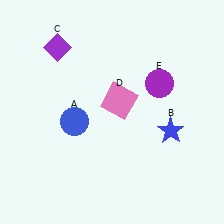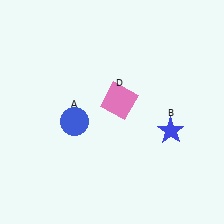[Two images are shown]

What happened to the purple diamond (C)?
The purple diamond (C) was removed in Image 2. It was in the top-left area of Image 1.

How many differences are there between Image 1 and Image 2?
There are 2 differences between the two images.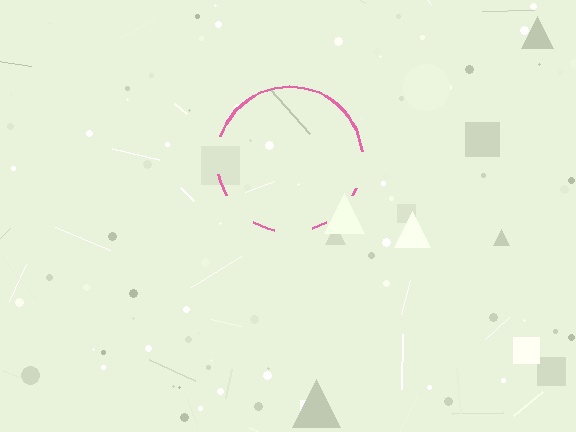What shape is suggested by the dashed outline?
The dashed outline suggests a circle.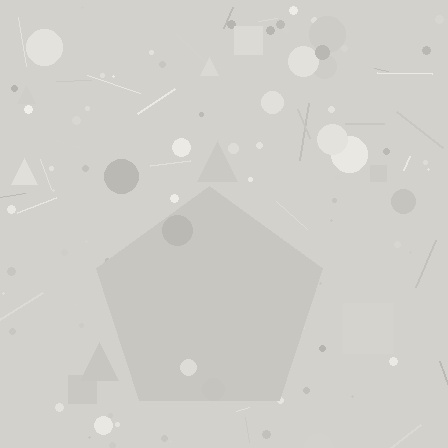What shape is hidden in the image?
A pentagon is hidden in the image.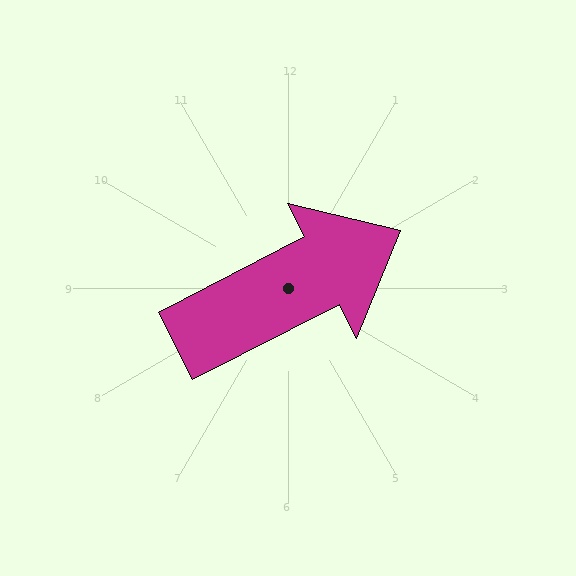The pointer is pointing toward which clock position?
Roughly 2 o'clock.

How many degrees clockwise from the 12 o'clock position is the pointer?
Approximately 63 degrees.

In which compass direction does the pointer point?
Northeast.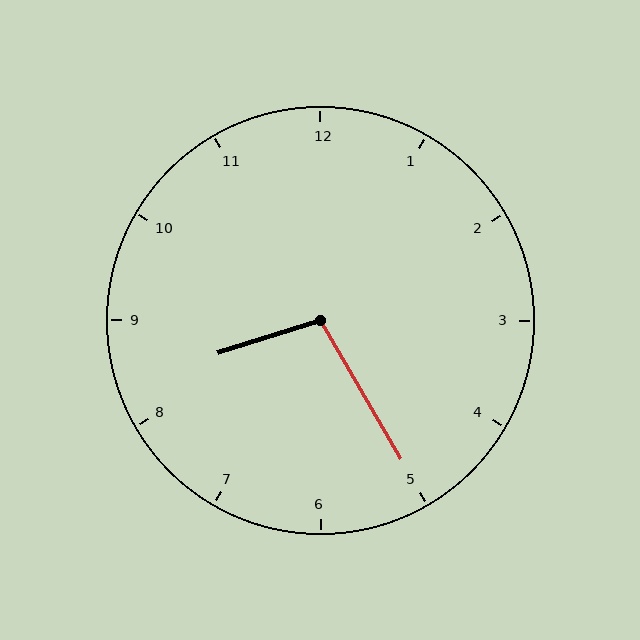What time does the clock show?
8:25.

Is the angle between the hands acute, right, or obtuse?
It is obtuse.